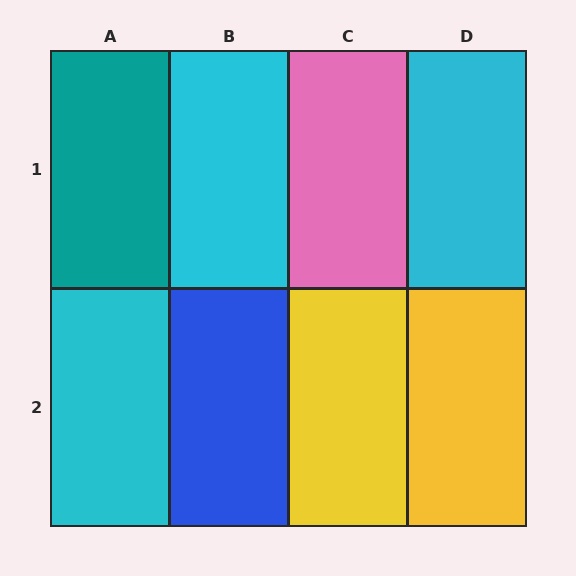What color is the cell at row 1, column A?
Teal.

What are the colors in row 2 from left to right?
Cyan, blue, yellow, yellow.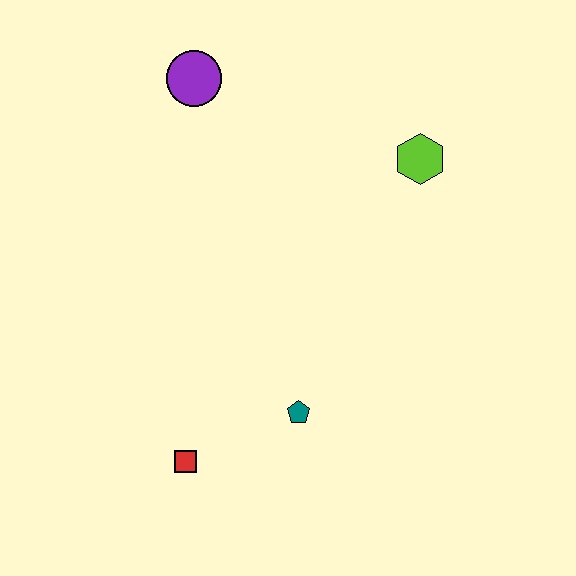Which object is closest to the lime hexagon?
The purple circle is closest to the lime hexagon.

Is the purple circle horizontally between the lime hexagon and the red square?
Yes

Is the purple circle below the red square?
No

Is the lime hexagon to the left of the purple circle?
No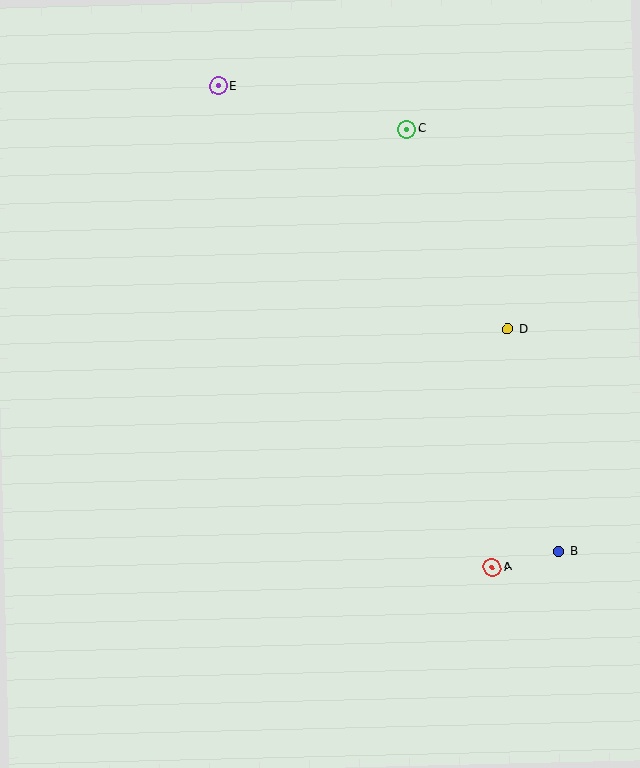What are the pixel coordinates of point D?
Point D is at (507, 329).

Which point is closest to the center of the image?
Point D at (507, 329) is closest to the center.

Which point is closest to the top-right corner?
Point C is closest to the top-right corner.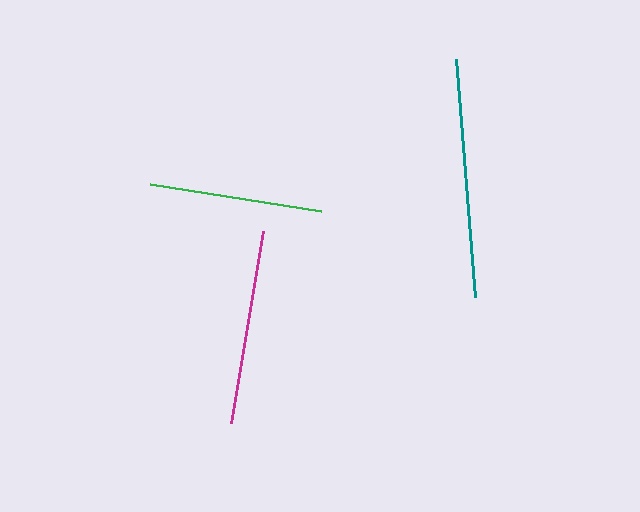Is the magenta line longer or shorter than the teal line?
The teal line is longer than the magenta line.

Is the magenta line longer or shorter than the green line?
The magenta line is longer than the green line.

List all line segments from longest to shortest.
From longest to shortest: teal, magenta, green.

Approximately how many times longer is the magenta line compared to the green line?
The magenta line is approximately 1.1 times the length of the green line.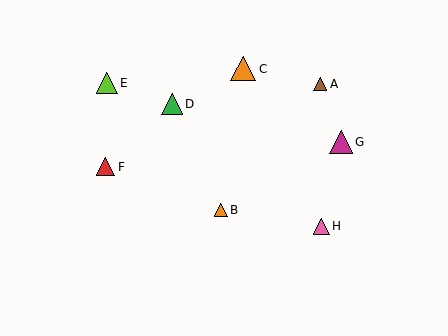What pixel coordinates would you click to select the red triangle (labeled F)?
Click at (105, 167) to select the red triangle F.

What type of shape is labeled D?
Shape D is a green triangle.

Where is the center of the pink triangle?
The center of the pink triangle is at (321, 226).